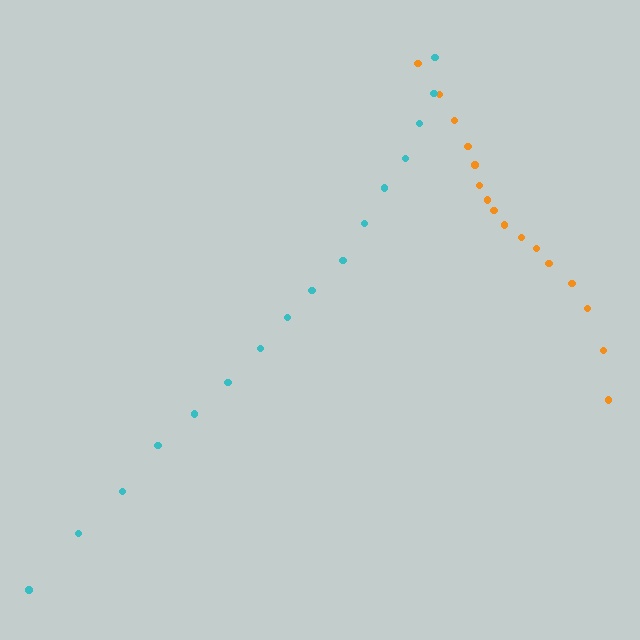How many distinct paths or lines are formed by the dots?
There are 2 distinct paths.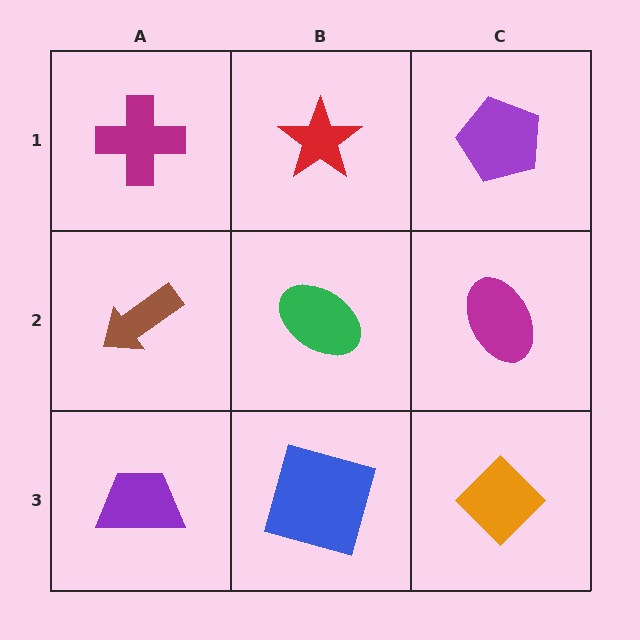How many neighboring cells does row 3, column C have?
2.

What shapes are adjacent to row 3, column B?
A green ellipse (row 2, column B), a purple trapezoid (row 3, column A), an orange diamond (row 3, column C).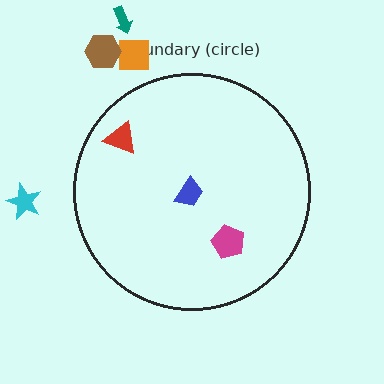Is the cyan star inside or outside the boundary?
Outside.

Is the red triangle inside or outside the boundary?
Inside.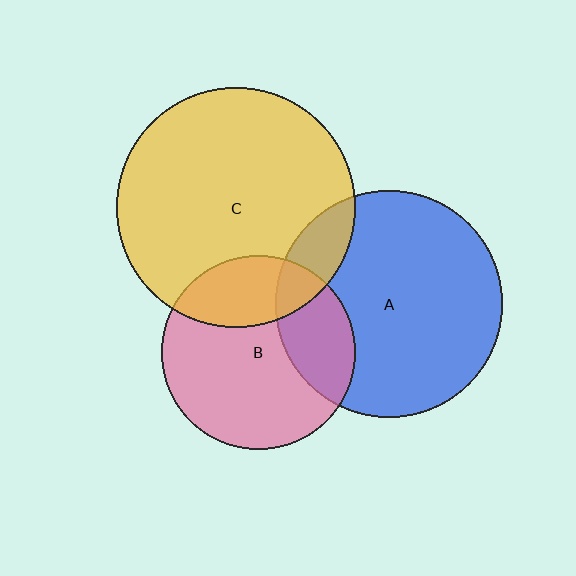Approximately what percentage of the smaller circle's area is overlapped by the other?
Approximately 15%.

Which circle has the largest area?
Circle C (yellow).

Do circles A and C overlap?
Yes.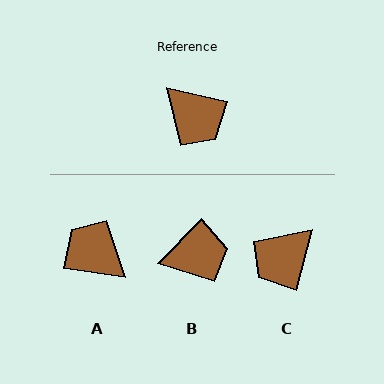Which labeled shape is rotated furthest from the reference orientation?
A, about 175 degrees away.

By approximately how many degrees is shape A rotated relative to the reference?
Approximately 175 degrees clockwise.